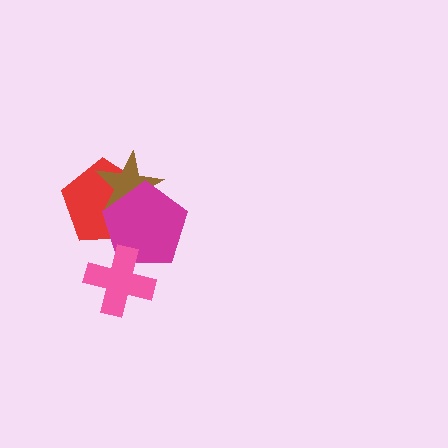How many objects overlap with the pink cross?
1 object overlaps with the pink cross.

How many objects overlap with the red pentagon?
2 objects overlap with the red pentagon.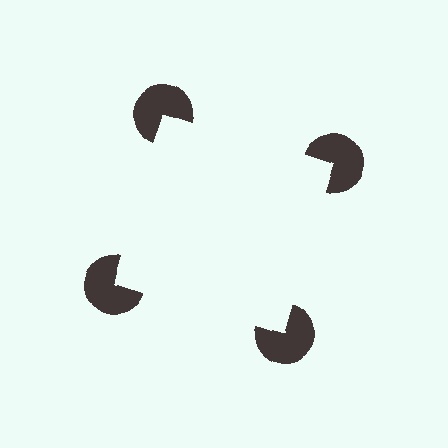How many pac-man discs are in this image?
There are 4 — one at each vertex of the illusory square.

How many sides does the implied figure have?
4 sides.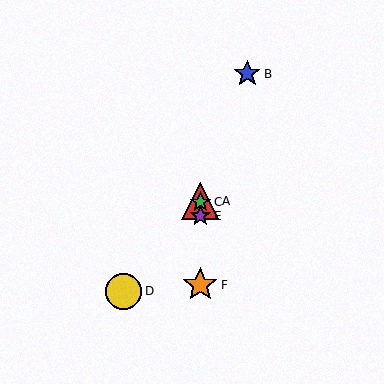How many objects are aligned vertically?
4 objects (A, C, E, F) are aligned vertically.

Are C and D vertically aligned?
No, C is at x≈200 and D is at x≈124.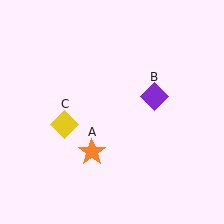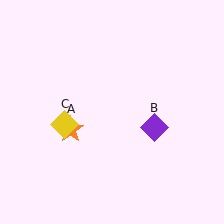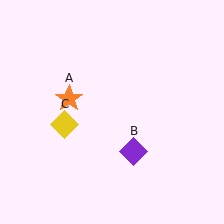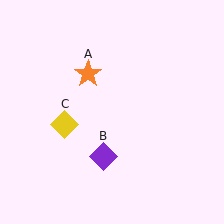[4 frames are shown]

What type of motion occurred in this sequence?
The orange star (object A), purple diamond (object B) rotated clockwise around the center of the scene.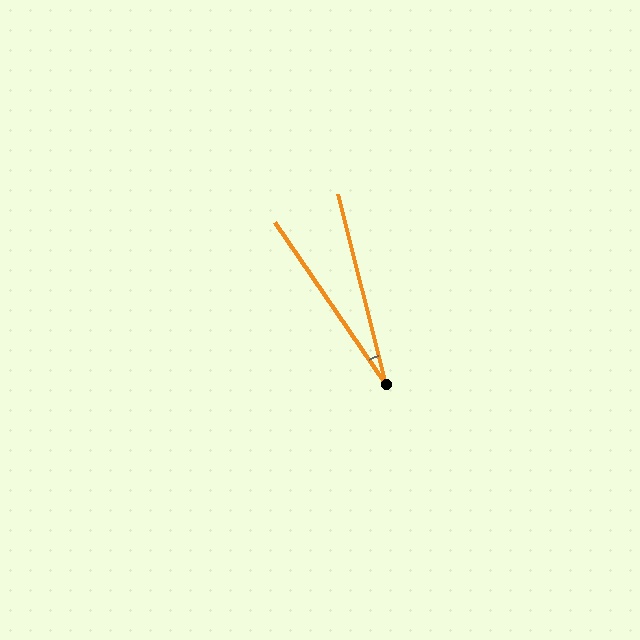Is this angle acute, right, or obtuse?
It is acute.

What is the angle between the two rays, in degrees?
Approximately 20 degrees.